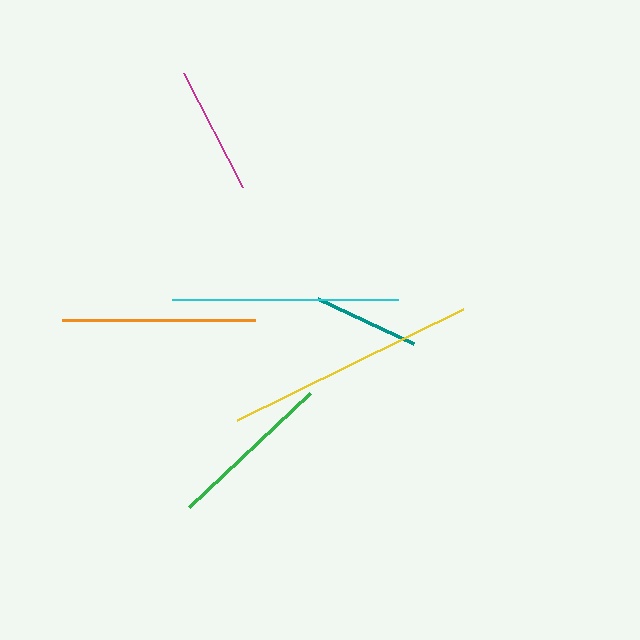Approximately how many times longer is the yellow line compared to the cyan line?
The yellow line is approximately 1.1 times the length of the cyan line.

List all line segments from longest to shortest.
From longest to shortest: yellow, cyan, orange, green, magenta, teal.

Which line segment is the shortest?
The teal line is the shortest at approximately 106 pixels.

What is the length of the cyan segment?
The cyan segment is approximately 226 pixels long.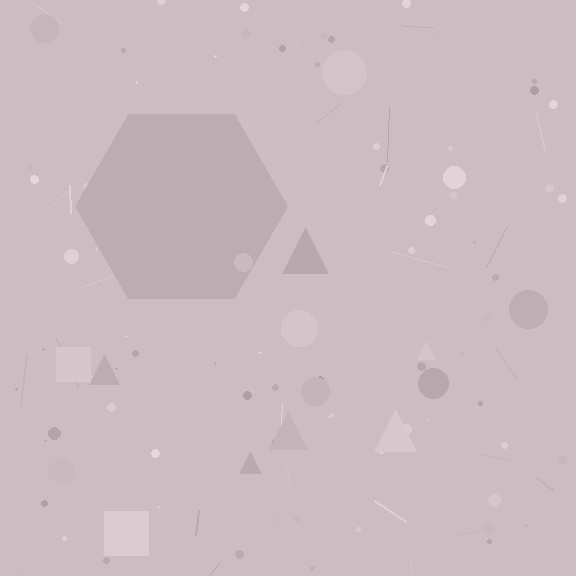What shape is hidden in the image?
A hexagon is hidden in the image.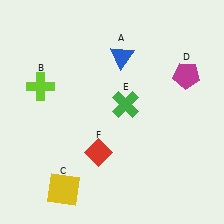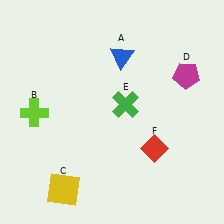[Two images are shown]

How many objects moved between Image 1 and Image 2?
2 objects moved between the two images.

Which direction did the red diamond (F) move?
The red diamond (F) moved right.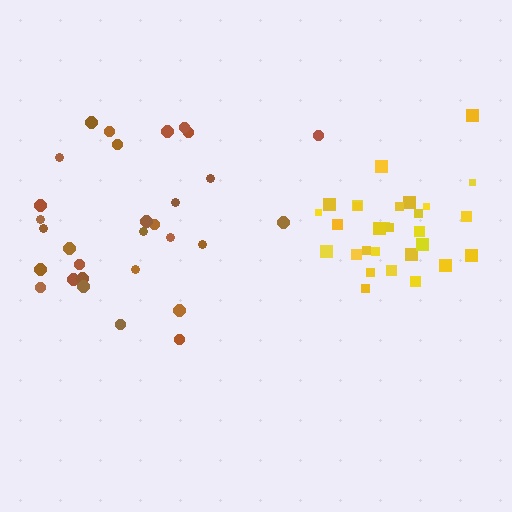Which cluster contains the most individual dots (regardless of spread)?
Brown (30).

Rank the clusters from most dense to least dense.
yellow, brown.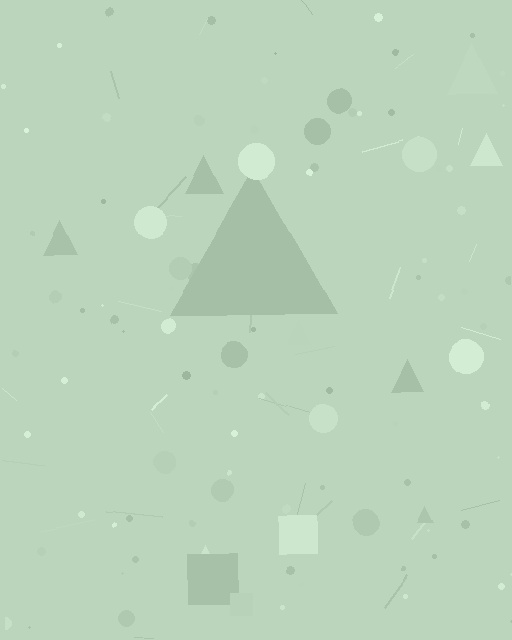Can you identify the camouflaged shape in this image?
The camouflaged shape is a triangle.